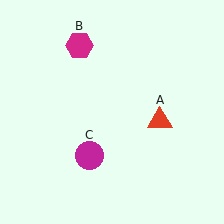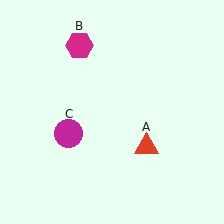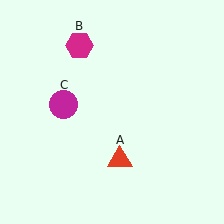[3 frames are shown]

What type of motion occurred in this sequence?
The red triangle (object A), magenta circle (object C) rotated clockwise around the center of the scene.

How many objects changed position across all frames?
2 objects changed position: red triangle (object A), magenta circle (object C).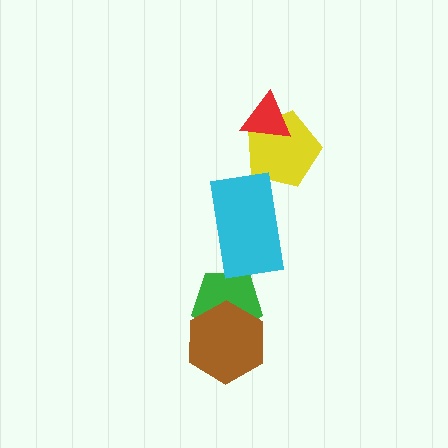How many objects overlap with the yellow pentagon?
1 object overlaps with the yellow pentagon.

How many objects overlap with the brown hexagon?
1 object overlaps with the brown hexagon.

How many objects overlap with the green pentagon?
1 object overlaps with the green pentagon.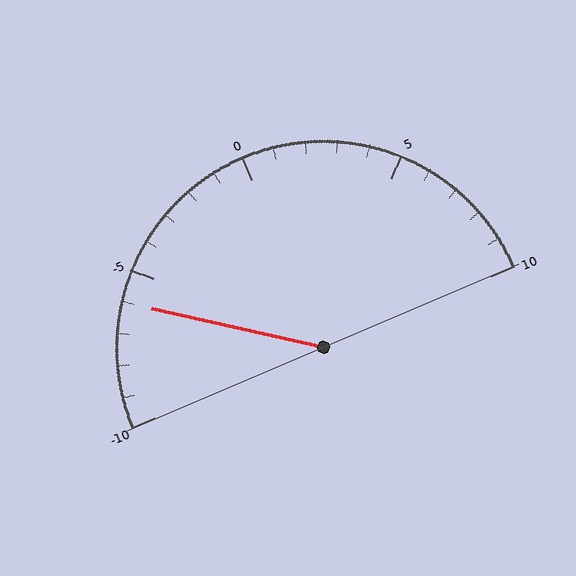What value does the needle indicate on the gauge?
The needle indicates approximately -6.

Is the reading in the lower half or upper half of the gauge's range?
The reading is in the lower half of the range (-10 to 10).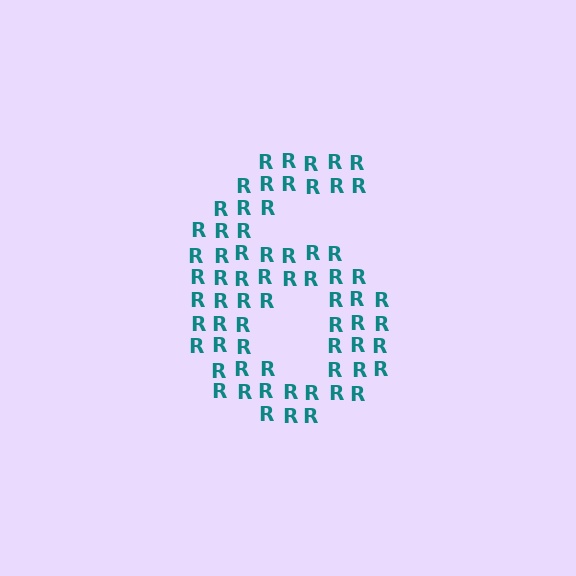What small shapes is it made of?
It is made of small letter R's.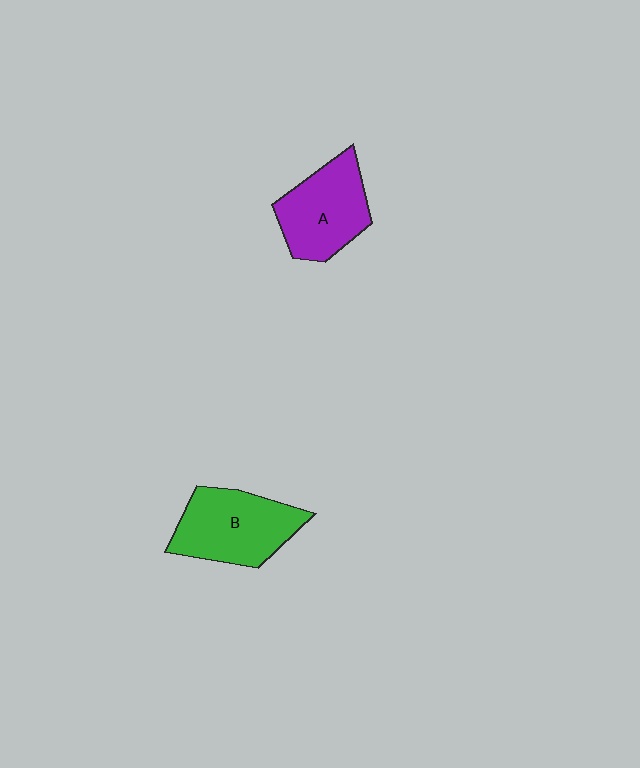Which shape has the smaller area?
Shape A (purple).